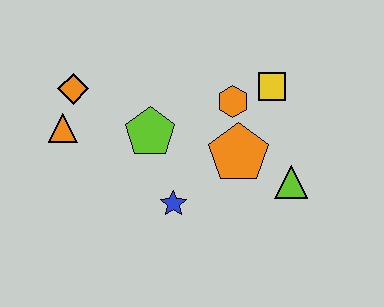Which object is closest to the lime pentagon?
The blue star is closest to the lime pentagon.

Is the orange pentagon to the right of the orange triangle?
Yes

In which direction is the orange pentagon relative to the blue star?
The orange pentagon is to the right of the blue star.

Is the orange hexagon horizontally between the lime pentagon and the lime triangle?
Yes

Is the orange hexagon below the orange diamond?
Yes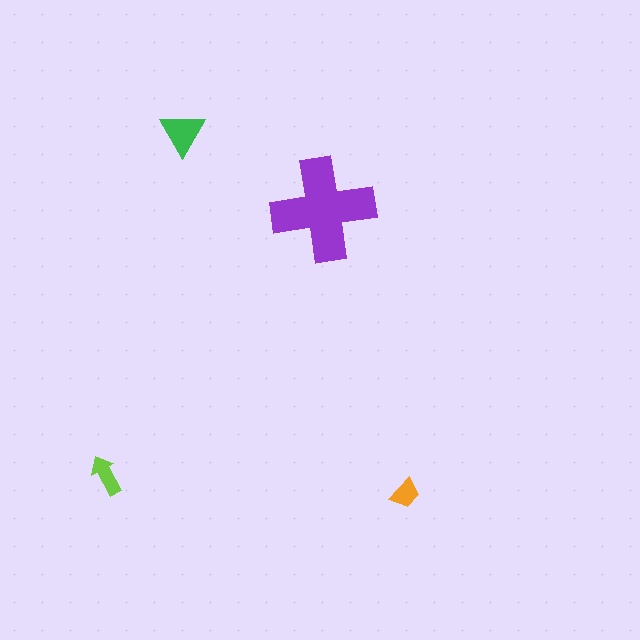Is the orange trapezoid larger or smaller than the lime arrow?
Smaller.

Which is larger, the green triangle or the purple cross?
The purple cross.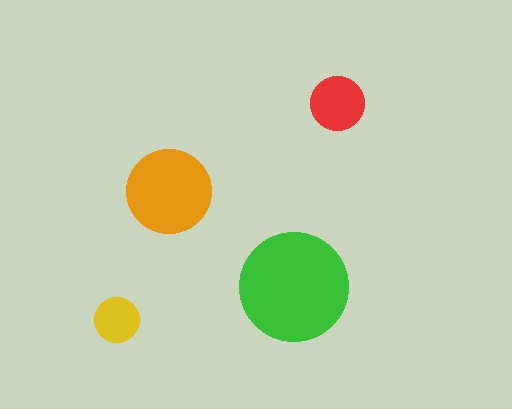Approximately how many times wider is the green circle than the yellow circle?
About 2.5 times wider.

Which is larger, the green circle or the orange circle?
The green one.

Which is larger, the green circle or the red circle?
The green one.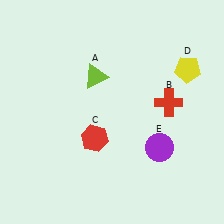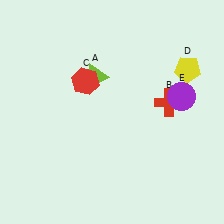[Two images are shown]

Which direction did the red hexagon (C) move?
The red hexagon (C) moved up.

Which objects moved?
The objects that moved are: the red hexagon (C), the purple circle (E).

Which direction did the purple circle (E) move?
The purple circle (E) moved up.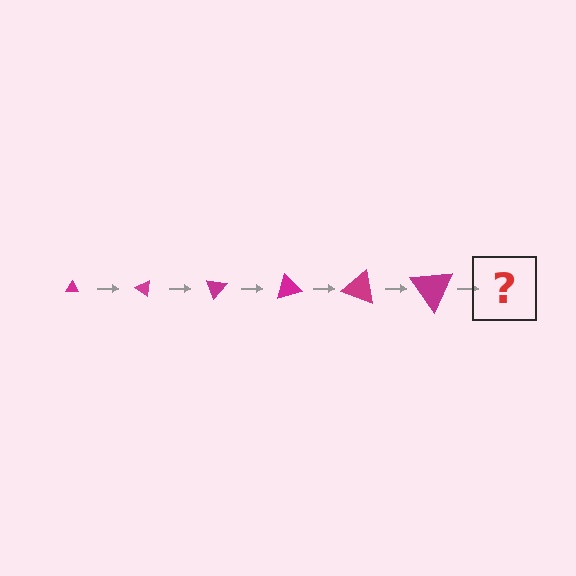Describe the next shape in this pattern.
It should be a triangle, larger than the previous one and rotated 210 degrees from the start.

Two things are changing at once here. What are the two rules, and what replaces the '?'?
The two rules are that the triangle grows larger each step and it rotates 35 degrees each step. The '?' should be a triangle, larger than the previous one and rotated 210 degrees from the start.